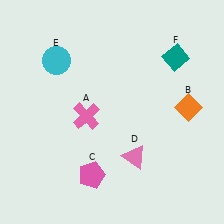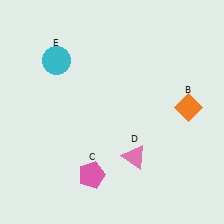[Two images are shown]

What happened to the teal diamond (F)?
The teal diamond (F) was removed in Image 2. It was in the top-right area of Image 1.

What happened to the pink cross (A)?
The pink cross (A) was removed in Image 2. It was in the bottom-left area of Image 1.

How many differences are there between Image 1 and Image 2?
There are 2 differences between the two images.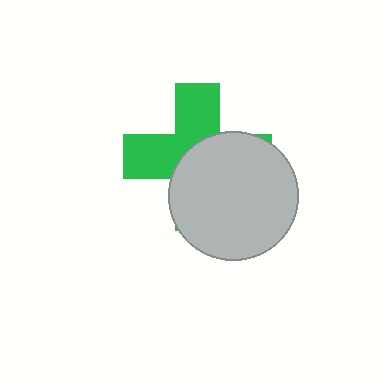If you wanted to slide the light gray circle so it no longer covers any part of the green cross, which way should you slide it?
Slide it toward the lower-right — that is the most direct way to separate the two shapes.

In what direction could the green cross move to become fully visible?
The green cross could move toward the upper-left. That would shift it out from behind the light gray circle entirely.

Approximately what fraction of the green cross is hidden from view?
Roughly 55% of the green cross is hidden behind the light gray circle.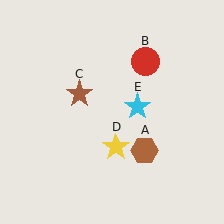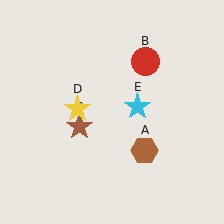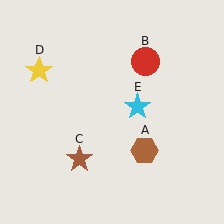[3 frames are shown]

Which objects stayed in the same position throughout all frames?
Brown hexagon (object A) and red circle (object B) and cyan star (object E) remained stationary.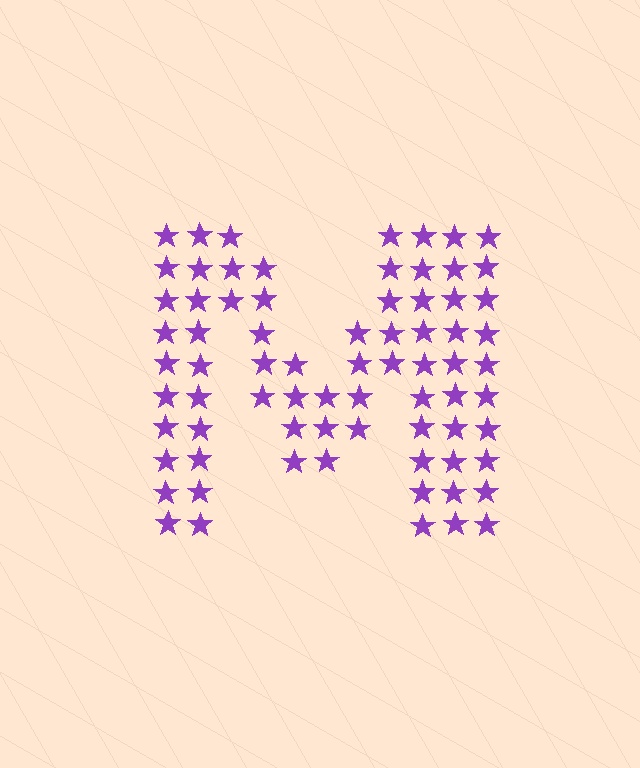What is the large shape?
The large shape is the letter M.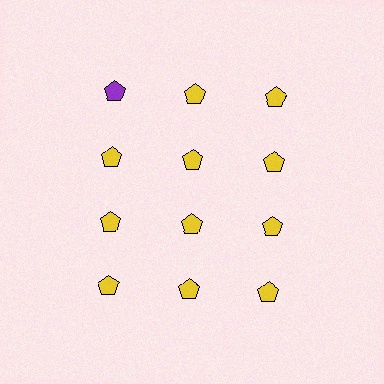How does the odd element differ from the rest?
It has a different color: purple instead of yellow.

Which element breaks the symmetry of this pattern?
The purple pentagon in the top row, leftmost column breaks the symmetry. All other shapes are yellow pentagons.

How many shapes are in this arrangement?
There are 12 shapes arranged in a grid pattern.